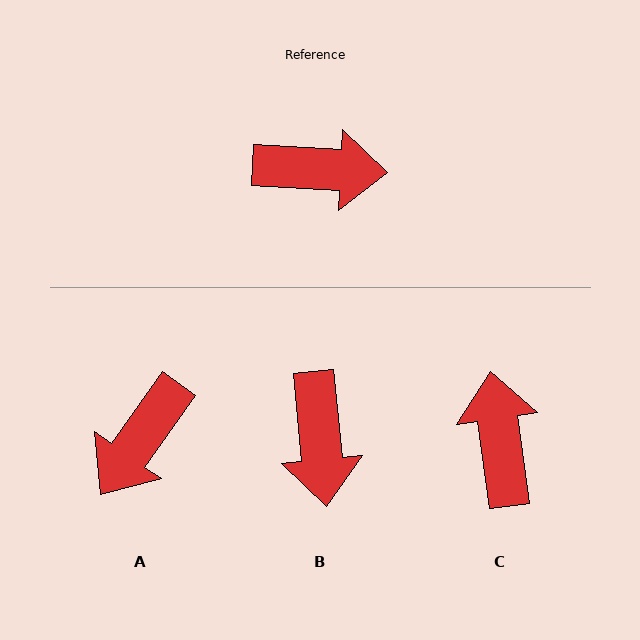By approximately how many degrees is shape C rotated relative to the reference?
Approximately 101 degrees counter-clockwise.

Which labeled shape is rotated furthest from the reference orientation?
A, about 122 degrees away.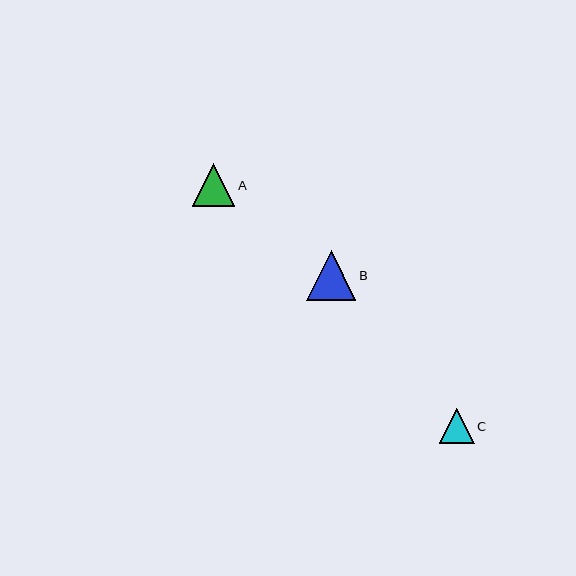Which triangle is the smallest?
Triangle C is the smallest with a size of approximately 35 pixels.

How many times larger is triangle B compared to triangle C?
Triangle B is approximately 1.4 times the size of triangle C.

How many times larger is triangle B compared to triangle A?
Triangle B is approximately 1.2 times the size of triangle A.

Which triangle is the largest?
Triangle B is the largest with a size of approximately 50 pixels.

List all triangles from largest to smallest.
From largest to smallest: B, A, C.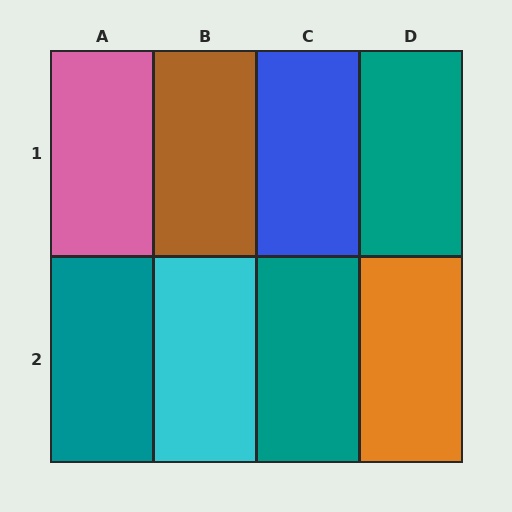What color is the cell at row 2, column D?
Orange.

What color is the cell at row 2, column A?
Teal.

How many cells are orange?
1 cell is orange.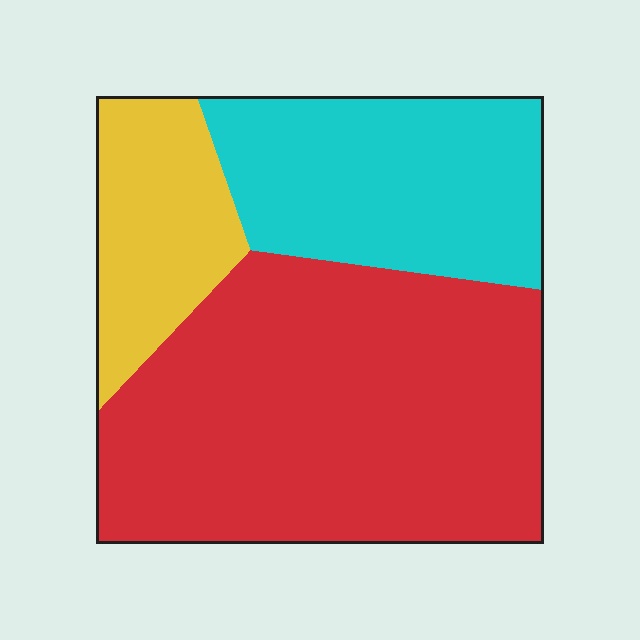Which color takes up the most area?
Red, at roughly 55%.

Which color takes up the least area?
Yellow, at roughly 15%.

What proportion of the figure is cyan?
Cyan covers 28% of the figure.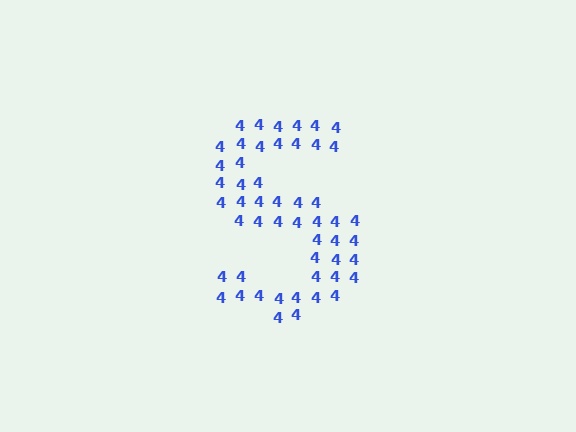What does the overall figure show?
The overall figure shows the letter S.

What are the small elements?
The small elements are digit 4's.